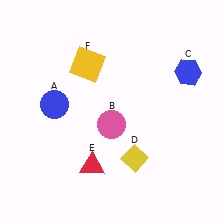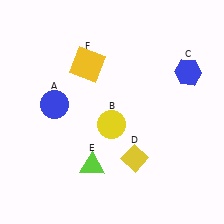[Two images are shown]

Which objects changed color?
B changed from pink to yellow. E changed from red to lime.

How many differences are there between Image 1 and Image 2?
There are 2 differences between the two images.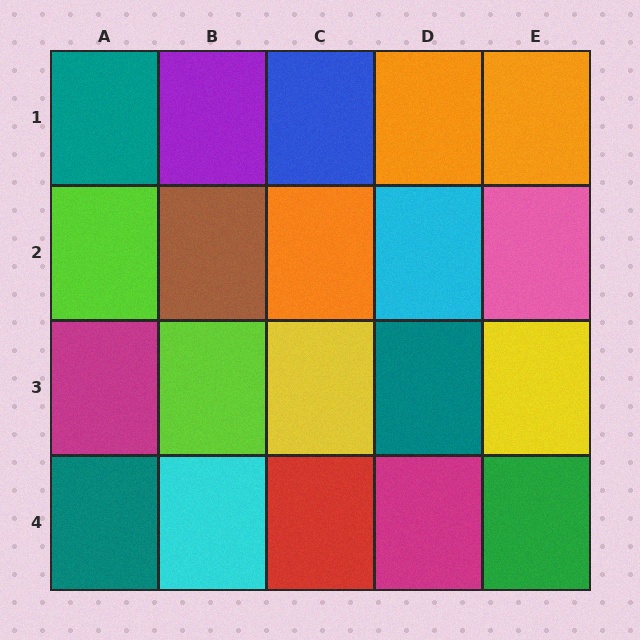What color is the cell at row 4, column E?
Green.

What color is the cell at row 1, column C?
Blue.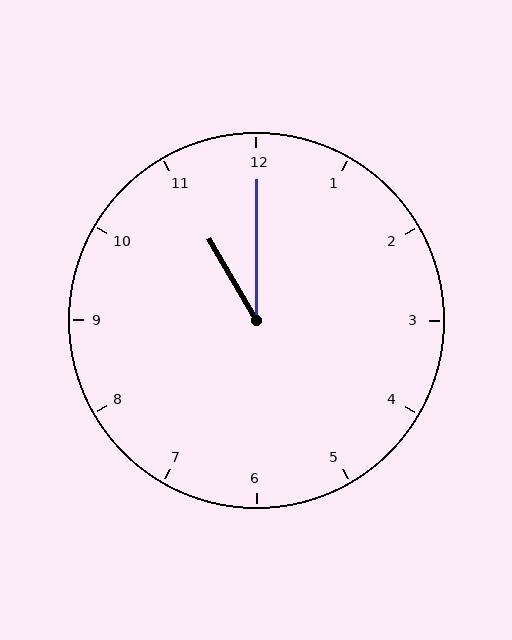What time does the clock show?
11:00.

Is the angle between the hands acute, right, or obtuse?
It is acute.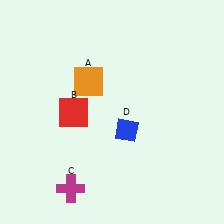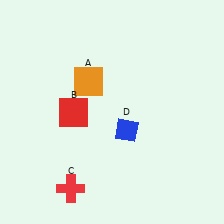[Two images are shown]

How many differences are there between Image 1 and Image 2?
There is 1 difference between the two images.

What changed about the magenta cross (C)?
In Image 1, C is magenta. In Image 2, it changed to red.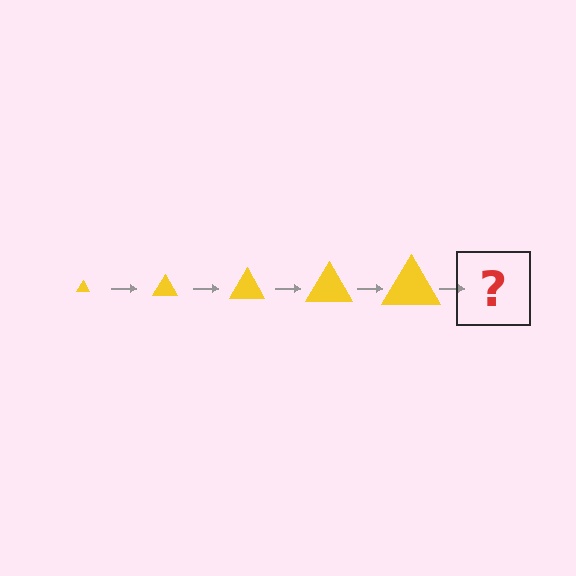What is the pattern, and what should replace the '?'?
The pattern is that the triangle gets progressively larger each step. The '?' should be a yellow triangle, larger than the previous one.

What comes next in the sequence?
The next element should be a yellow triangle, larger than the previous one.